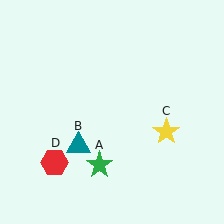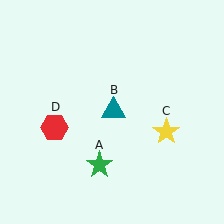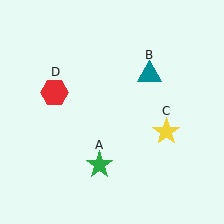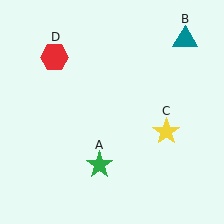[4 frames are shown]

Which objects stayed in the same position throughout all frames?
Green star (object A) and yellow star (object C) remained stationary.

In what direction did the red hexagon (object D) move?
The red hexagon (object D) moved up.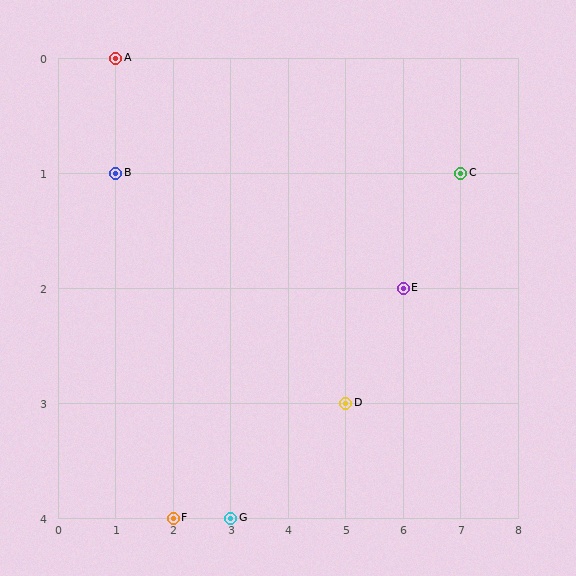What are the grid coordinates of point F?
Point F is at grid coordinates (2, 4).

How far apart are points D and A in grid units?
Points D and A are 4 columns and 3 rows apart (about 5.0 grid units diagonally).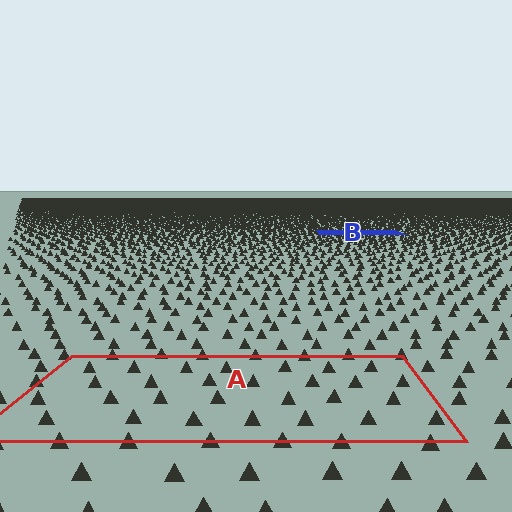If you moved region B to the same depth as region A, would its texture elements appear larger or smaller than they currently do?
They would appear larger. At a closer depth, the same texture elements are projected at a bigger on-screen size.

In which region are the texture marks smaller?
The texture marks are smaller in region B, because it is farther away.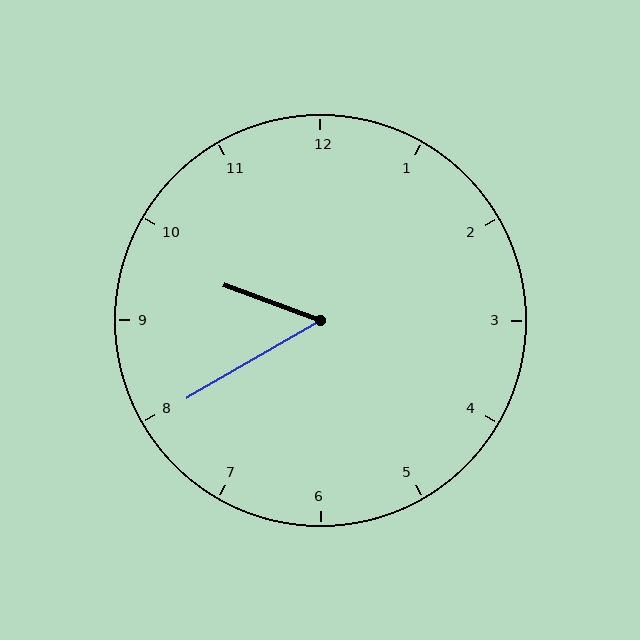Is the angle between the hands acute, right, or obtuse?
It is acute.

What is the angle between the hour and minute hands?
Approximately 50 degrees.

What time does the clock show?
9:40.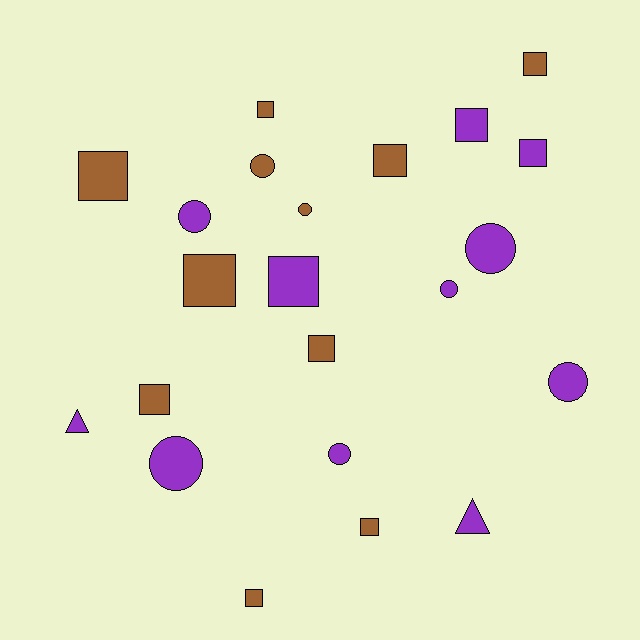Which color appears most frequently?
Brown, with 11 objects.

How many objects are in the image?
There are 22 objects.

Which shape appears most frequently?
Square, with 12 objects.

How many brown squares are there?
There are 9 brown squares.